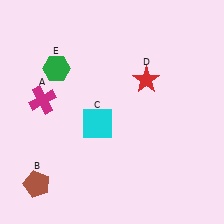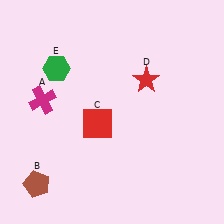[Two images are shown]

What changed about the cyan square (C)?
In Image 1, C is cyan. In Image 2, it changed to red.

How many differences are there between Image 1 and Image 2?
There is 1 difference between the two images.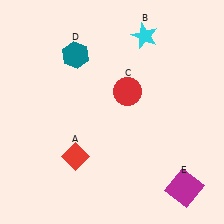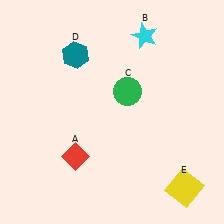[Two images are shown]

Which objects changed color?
C changed from red to green. E changed from magenta to yellow.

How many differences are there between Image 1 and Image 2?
There are 2 differences between the two images.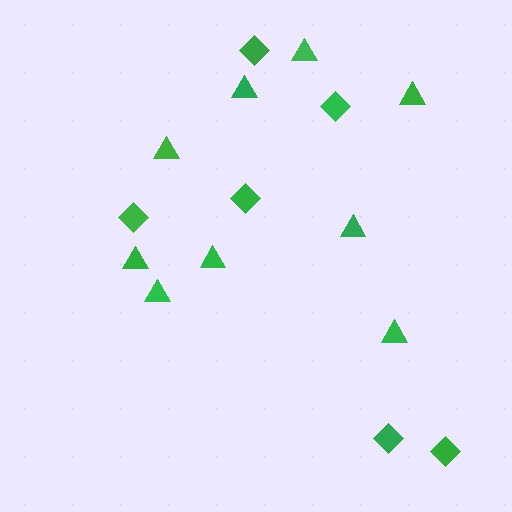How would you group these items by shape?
There are 2 groups: one group of diamonds (6) and one group of triangles (9).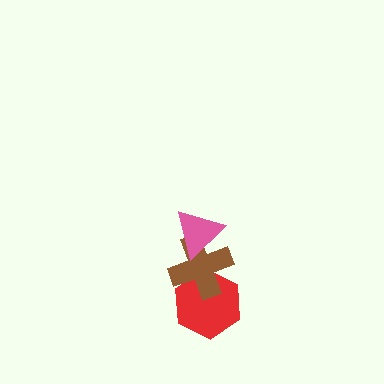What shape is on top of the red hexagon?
The brown cross is on top of the red hexagon.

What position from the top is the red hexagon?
The red hexagon is 3rd from the top.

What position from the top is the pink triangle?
The pink triangle is 1st from the top.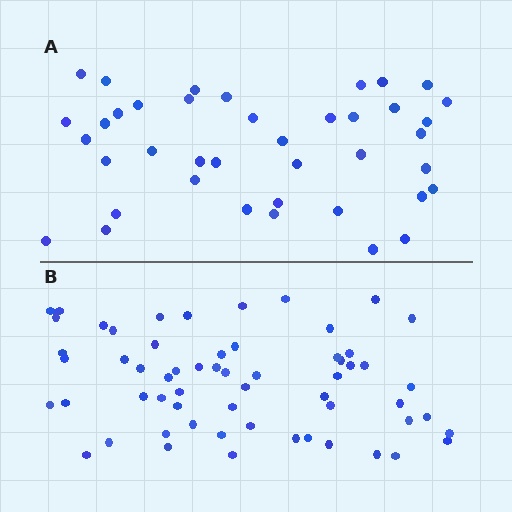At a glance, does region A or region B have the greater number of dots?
Region B (the bottom region) has more dots.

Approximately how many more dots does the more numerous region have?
Region B has approximately 20 more dots than region A.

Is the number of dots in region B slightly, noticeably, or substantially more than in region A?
Region B has substantially more. The ratio is roughly 1.5 to 1.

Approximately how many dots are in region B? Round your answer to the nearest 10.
About 60 dots.